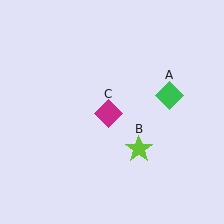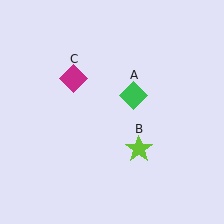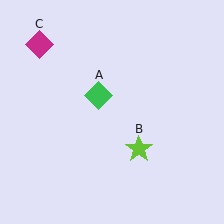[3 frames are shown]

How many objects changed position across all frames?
2 objects changed position: green diamond (object A), magenta diamond (object C).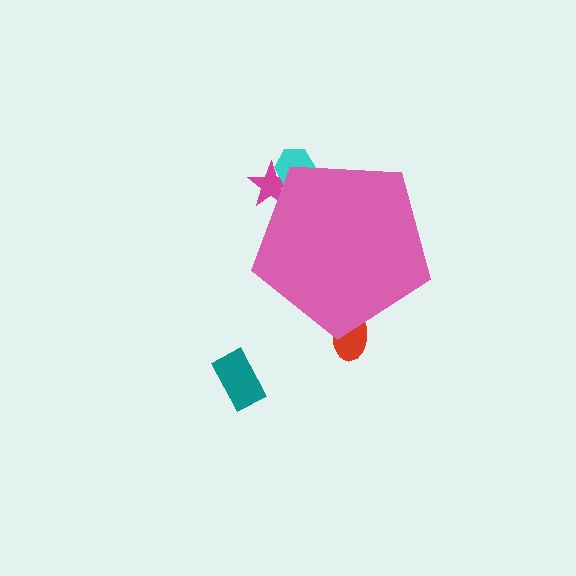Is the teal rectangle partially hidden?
No, the teal rectangle is fully visible.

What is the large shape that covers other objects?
A pink pentagon.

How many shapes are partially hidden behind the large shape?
3 shapes are partially hidden.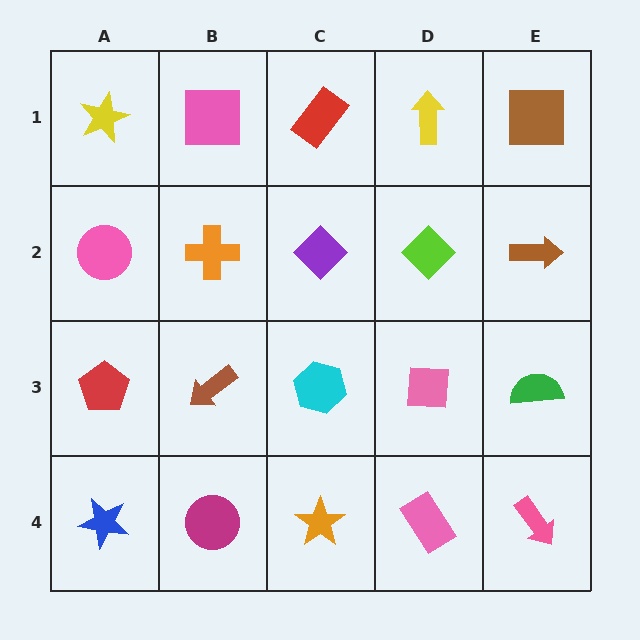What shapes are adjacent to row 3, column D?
A lime diamond (row 2, column D), a pink rectangle (row 4, column D), a cyan hexagon (row 3, column C), a green semicircle (row 3, column E).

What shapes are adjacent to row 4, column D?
A pink square (row 3, column D), an orange star (row 4, column C), a pink arrow (row 4, column E).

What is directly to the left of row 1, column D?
A red rectangle.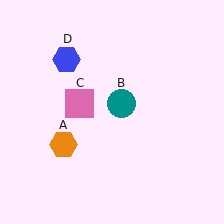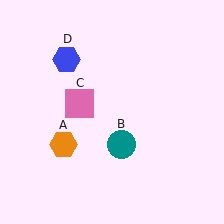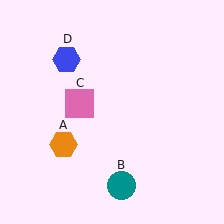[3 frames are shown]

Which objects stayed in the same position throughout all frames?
Orange hexagon (object A) and pink square (object C) and blue hexagon (object D) remained stationary.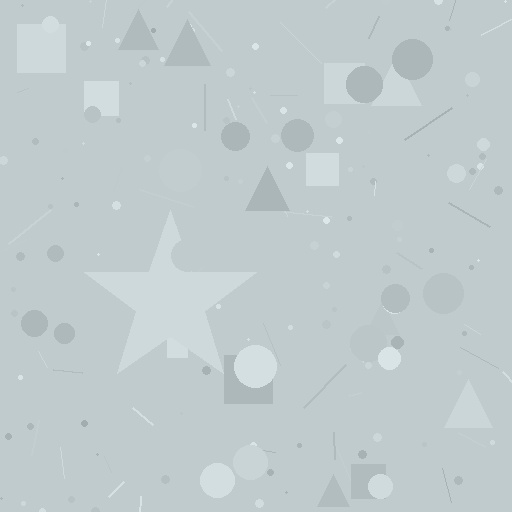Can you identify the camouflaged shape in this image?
The camouflaged shape is a star.